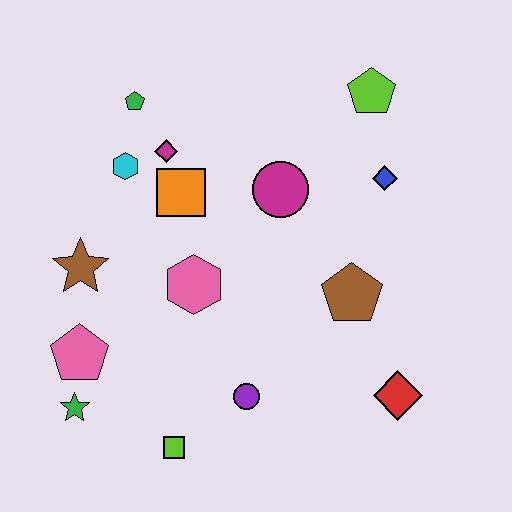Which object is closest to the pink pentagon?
The green star is closest to the pink pentagon.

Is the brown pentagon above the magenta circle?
No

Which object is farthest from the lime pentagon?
The green star is farthest from the lime pentagon.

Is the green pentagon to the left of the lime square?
Yes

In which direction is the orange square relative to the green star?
The orange square is above the green star.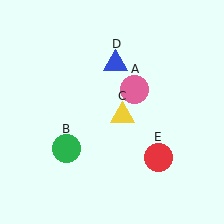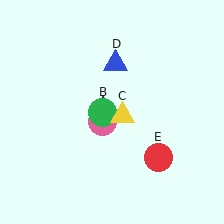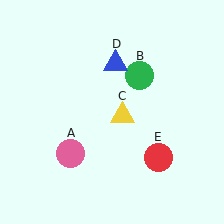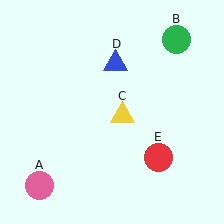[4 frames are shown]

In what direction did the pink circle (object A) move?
The pink circle (object A) moved down and to the left.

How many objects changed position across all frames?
2 objects changed position: pink circle (object A), green circle (object B).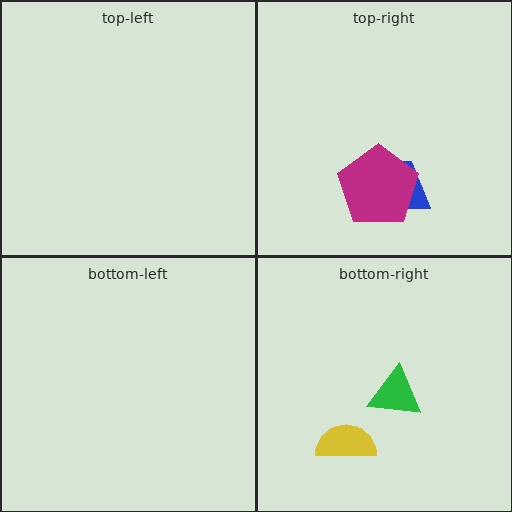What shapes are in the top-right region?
The blue trapezoid, the magenta pentagon.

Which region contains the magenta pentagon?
The top-right region.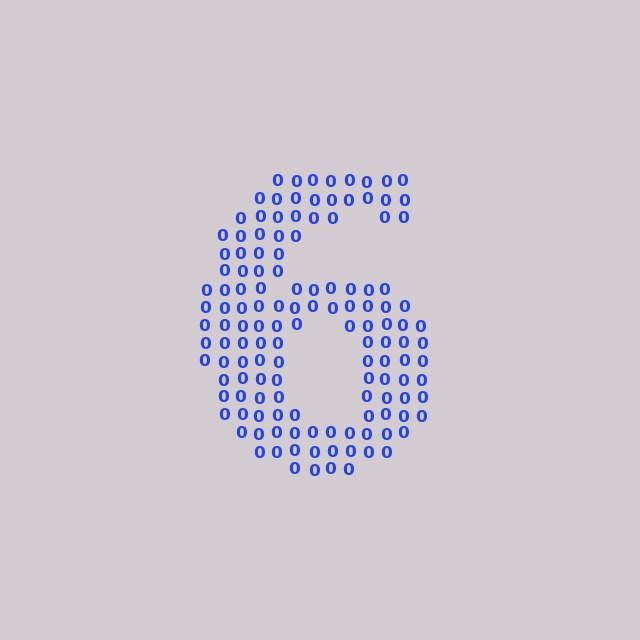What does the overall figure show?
The overall figure shows the digit 6.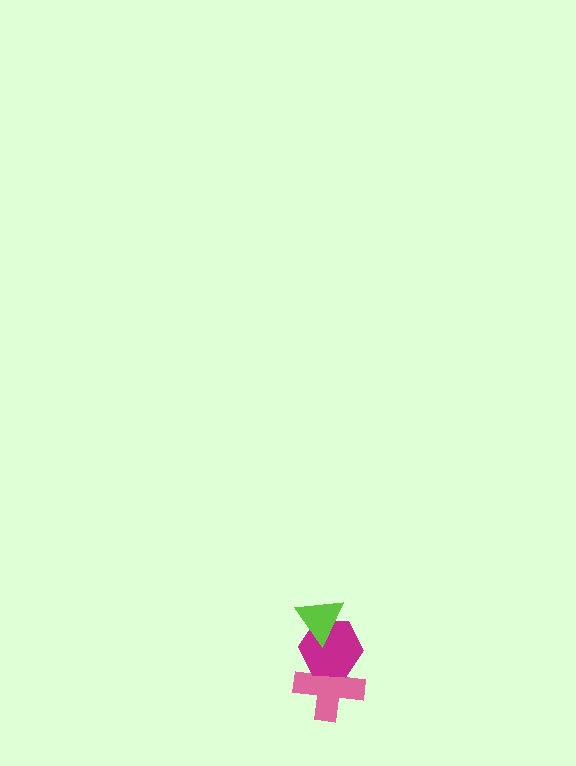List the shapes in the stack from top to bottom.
From top to bottom: the lime triangle, the magenta hexagon, the pink cross.